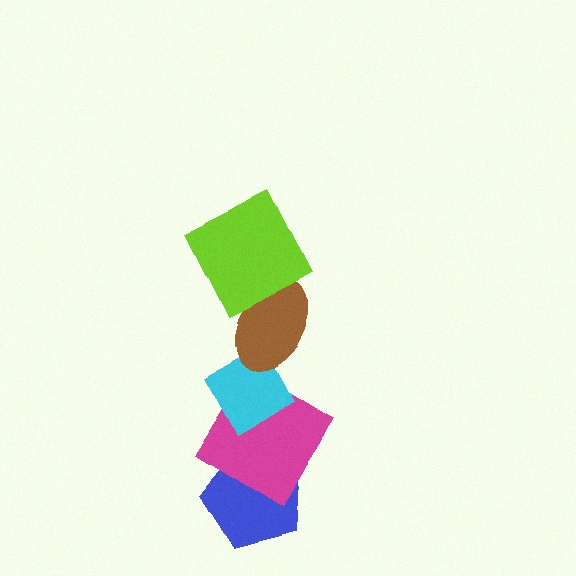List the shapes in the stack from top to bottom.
From top to bottom: the lime square, the brown ellipse, the cyan diamond, the magenta diamond, the blue pentagon.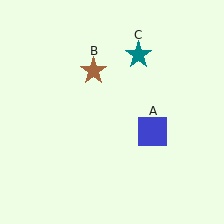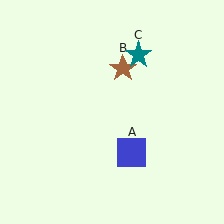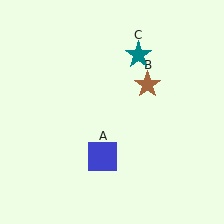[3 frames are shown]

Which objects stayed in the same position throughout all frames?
Teal star (object C) remained stationary.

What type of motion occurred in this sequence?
The blue square (object A), brown star (object B) rotated clockwise around the center of the scene.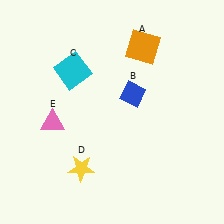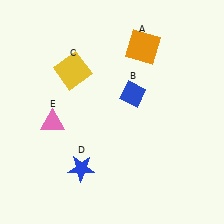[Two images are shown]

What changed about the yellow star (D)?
In Image 1, D is yellow. In Image 2, it changed to blue.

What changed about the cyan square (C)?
In Image 1, C is cyan. In Image 2, it changed to yellow.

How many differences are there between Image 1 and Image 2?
There are 2 differences between the two images.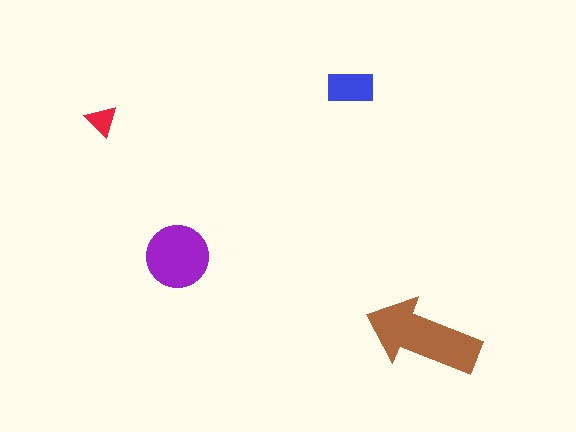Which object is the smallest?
The red triangle.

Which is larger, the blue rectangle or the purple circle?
The purple circle.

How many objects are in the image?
There are 4 objects in the image.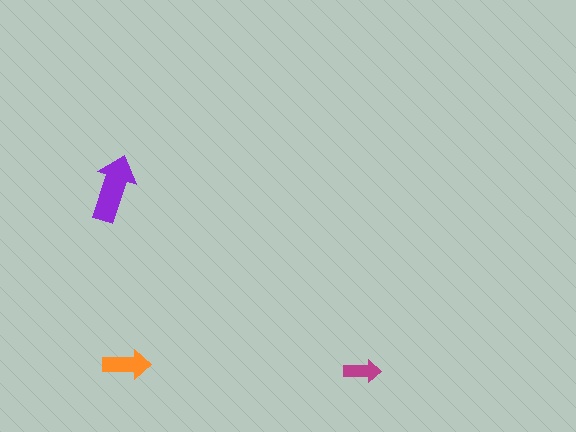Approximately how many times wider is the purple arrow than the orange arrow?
About 1.5 times wider.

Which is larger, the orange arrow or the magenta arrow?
The orange one.